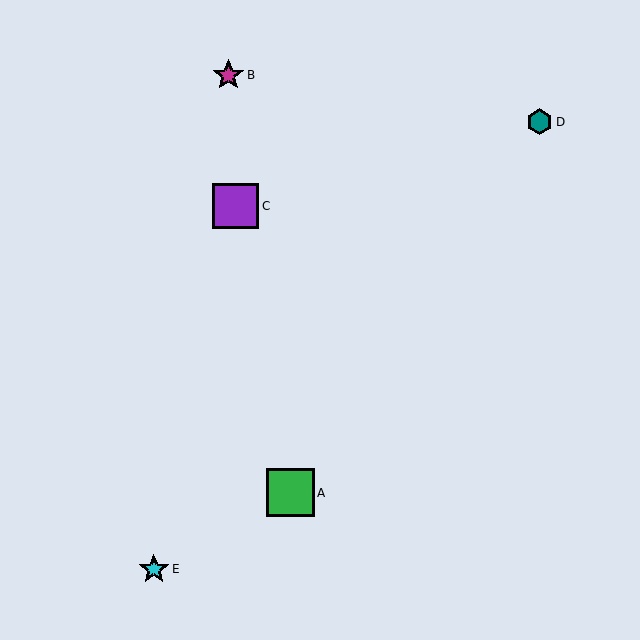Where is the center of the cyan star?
The center of the cyan star is at (154, 569).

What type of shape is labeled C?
Shape C is a purple square.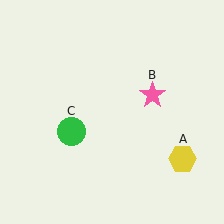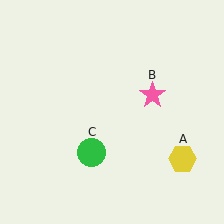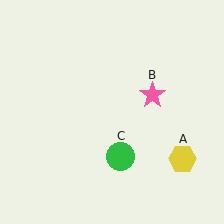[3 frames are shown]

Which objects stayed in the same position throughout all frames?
Yellow hexagon (object A) and pink star (object B) remained stationary.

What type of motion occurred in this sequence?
The green circle (object C) rotated counterclockwise around the center of the scene.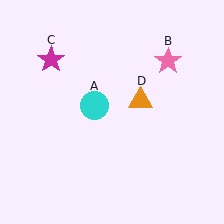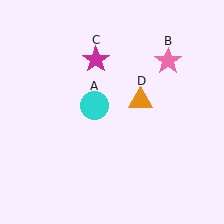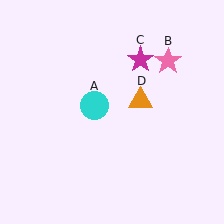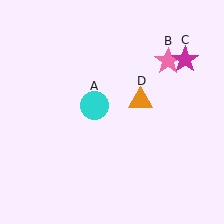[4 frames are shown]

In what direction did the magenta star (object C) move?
The magenta star (object C) moved right.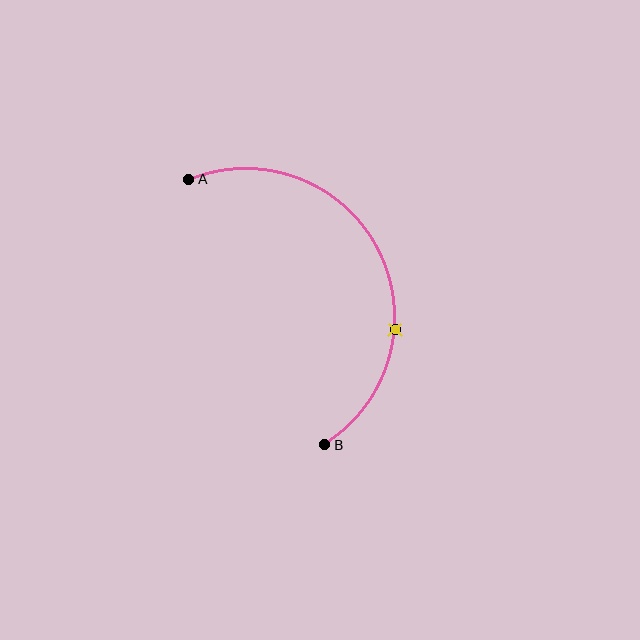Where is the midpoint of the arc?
The arc midpoint is the point on the curve farthest from the straight line joining A and B. It sits to the right of that line.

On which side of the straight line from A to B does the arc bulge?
The arc bulges to the right of the straight line connecting A and B.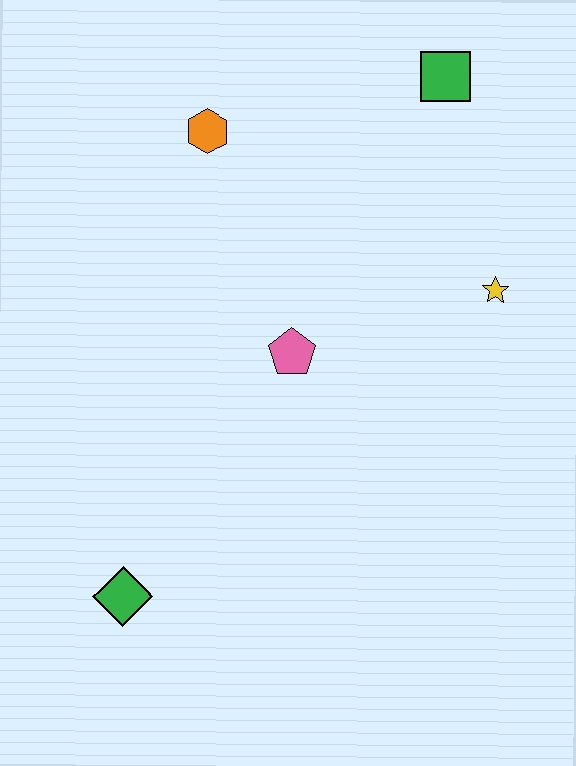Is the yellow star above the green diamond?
Yes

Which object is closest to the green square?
The yellow star is closest to the green square.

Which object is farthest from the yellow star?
The green diamond is farthest from the yellow star.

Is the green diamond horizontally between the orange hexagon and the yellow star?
No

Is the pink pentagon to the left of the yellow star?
Yes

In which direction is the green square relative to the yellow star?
The green square is above the yellow star.